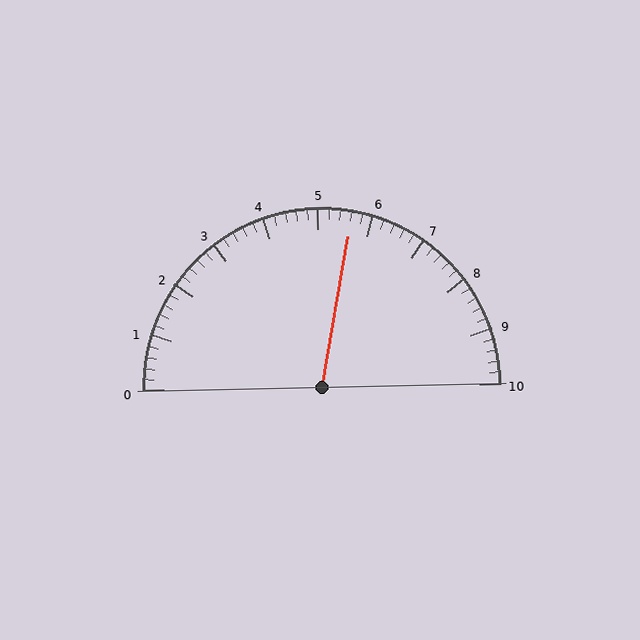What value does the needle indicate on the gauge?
The needle indicates approximately 5.6.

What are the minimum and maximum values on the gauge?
The gauge ranges from 0 to 10.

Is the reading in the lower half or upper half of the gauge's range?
The reading is in the upper half of the range (0 to 10).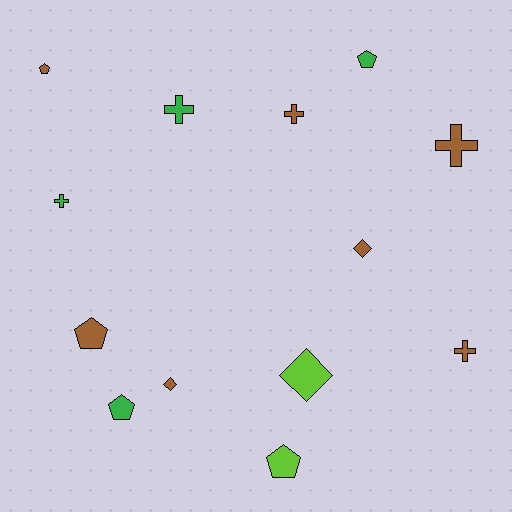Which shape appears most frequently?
Cross, with 5 objects.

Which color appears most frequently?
Brown, with 7 objects.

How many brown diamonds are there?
There are 2 brown diamonds.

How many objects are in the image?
There are 13 objects.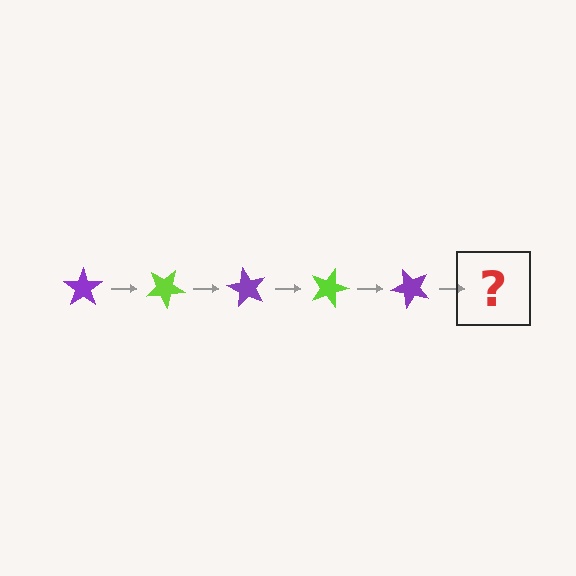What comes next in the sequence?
The next element should be a lime star, rotated 150 degrees from the start.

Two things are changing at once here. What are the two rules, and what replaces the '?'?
The two rules are that it rotates 30 degrees each step and the color cycles through purple and lime. The '?' should be a lime star, rotated 150 degrees from the start.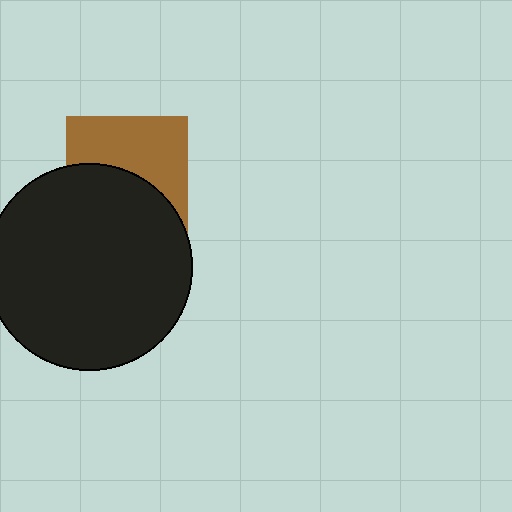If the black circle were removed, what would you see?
You would see the complete brown square.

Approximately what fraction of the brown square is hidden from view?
Roughly 48% of the brown square is hidden behind the black circle.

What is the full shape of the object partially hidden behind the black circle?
The partially hidden object is a brown square.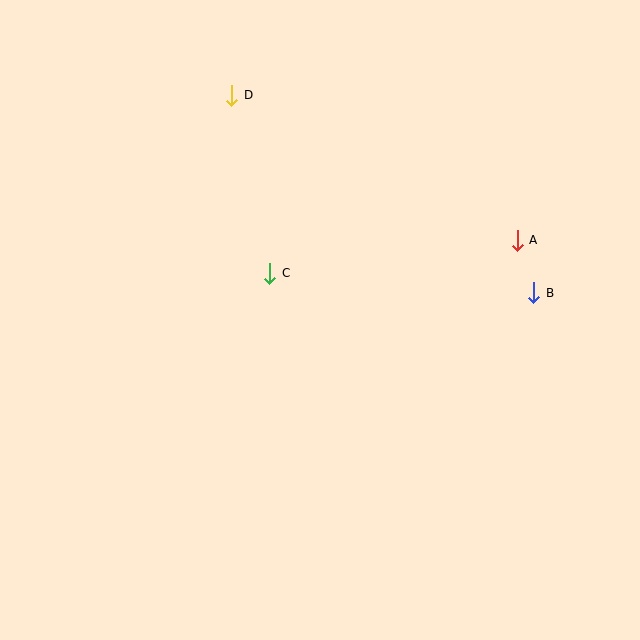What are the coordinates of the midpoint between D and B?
The midpoint between D and B is at (383, 194).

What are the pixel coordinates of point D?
Point D is at (232, 95).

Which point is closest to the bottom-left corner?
Point C is closest to the bottom-left corner.